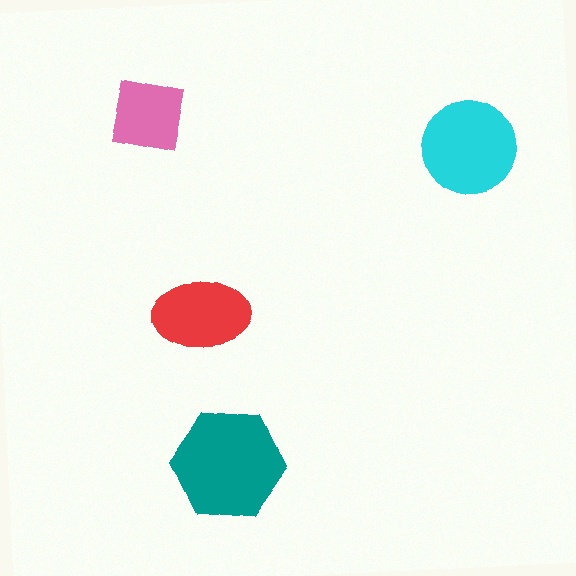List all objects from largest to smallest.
The teal hexagon, the cyan circle, the red ellipse, the pink square.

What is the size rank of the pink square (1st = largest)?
4th.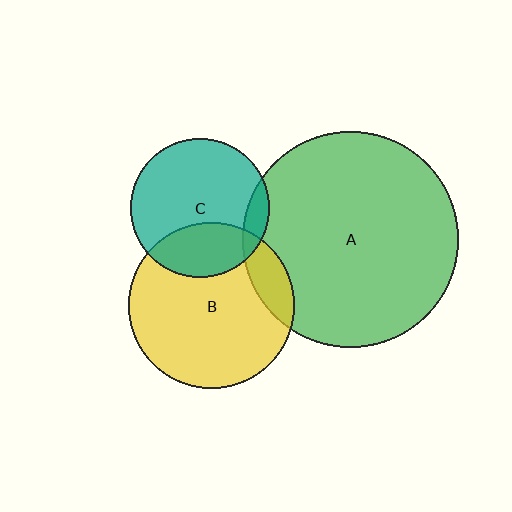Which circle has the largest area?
Circle A (green).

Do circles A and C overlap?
Yes.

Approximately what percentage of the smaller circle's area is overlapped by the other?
Approximately 10%.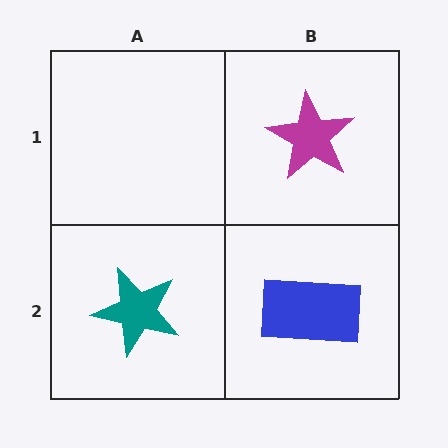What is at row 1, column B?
A magenta star.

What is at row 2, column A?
A teal star.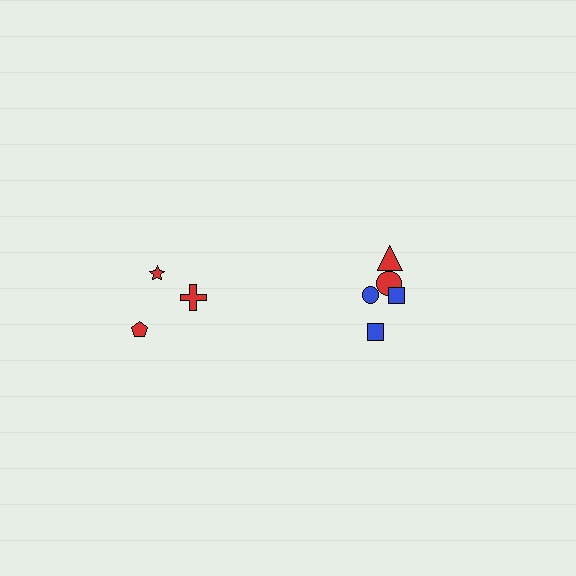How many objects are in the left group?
There are 3 objects.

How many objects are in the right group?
There are 5 objects.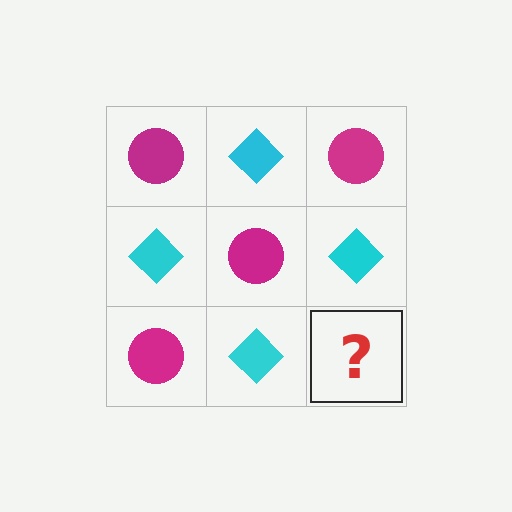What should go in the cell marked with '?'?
The missing cell should contain a magenta circle.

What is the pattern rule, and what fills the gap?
The rule is that it alternates magenta circle and cyan diamond in a checkerboard pattern. The gap should be filled with a magenta circle.